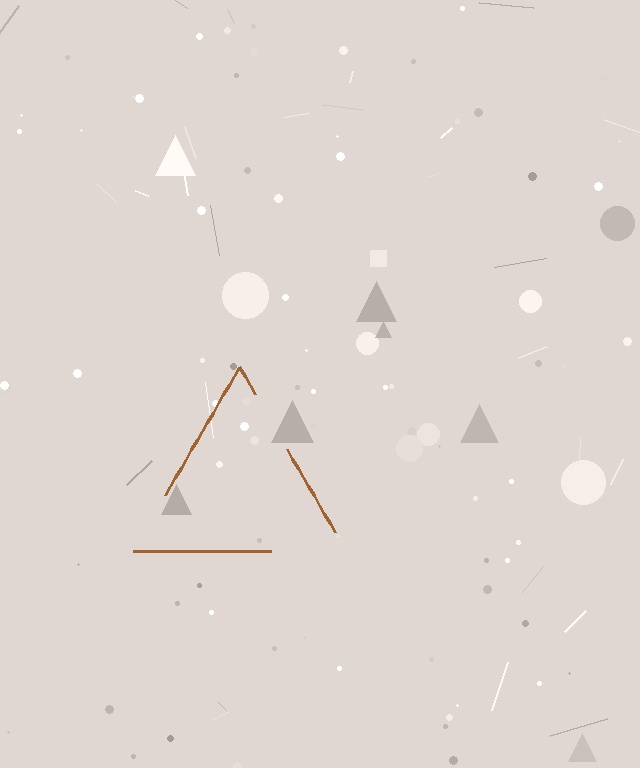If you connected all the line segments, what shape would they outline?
They would outline a triangle.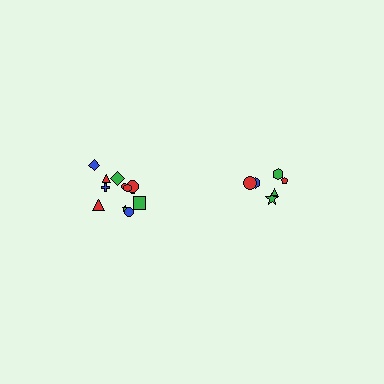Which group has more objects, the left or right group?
The left group.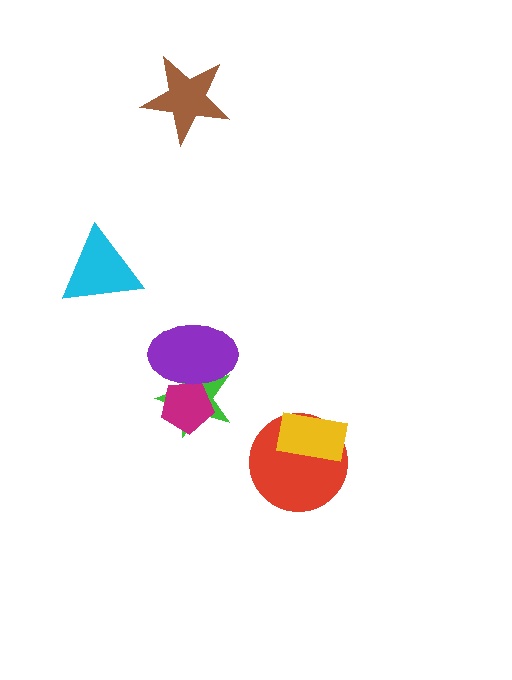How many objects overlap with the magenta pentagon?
2 objects overlap with the magenta pentagon.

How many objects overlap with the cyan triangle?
0 objects overlap with the cyan triangle.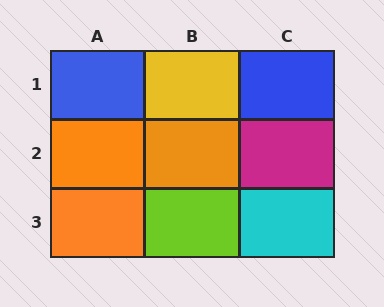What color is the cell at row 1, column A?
Blue.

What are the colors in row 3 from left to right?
Orange, lime, cyan.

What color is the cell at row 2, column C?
Magenta.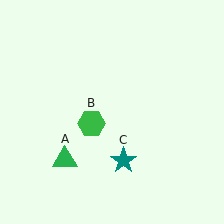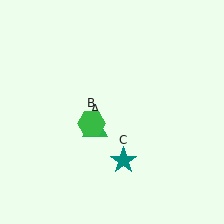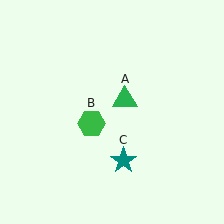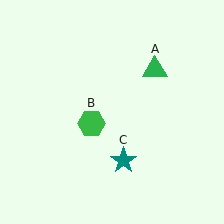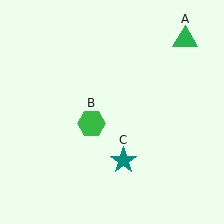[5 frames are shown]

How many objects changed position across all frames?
1 object changed position: green triangle (object A).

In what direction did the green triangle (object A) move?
The green triangle (object A) moved up and to the right.